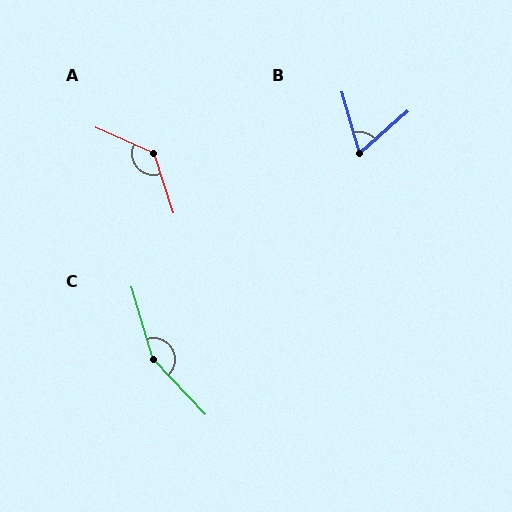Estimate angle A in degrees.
Approximately 132 degrees.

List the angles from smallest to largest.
B (65°), A (132°), C (153°).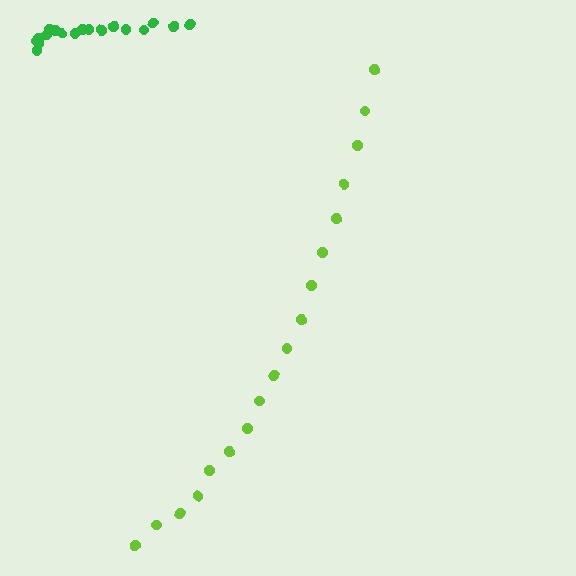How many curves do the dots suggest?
There are 2 distinct paths.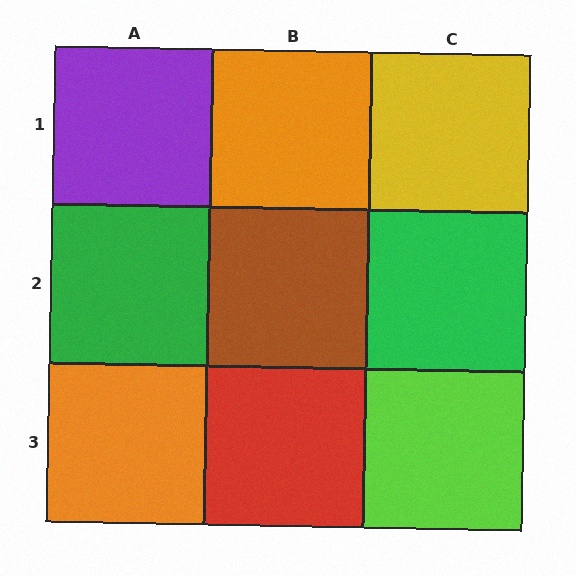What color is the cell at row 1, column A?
Purple.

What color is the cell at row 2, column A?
Green.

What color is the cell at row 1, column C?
Yellow.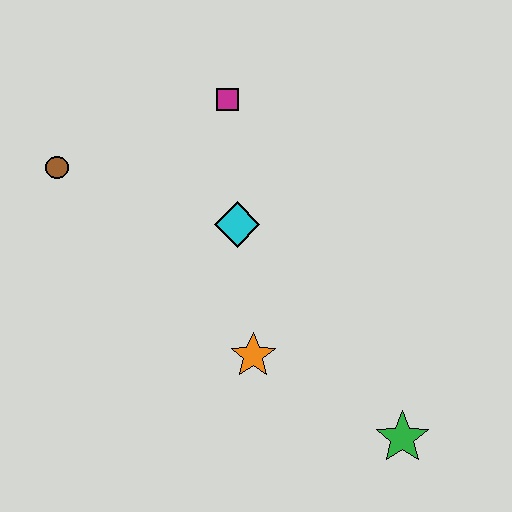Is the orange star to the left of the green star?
Yes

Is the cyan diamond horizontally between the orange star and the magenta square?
Yes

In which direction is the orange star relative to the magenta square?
The orange star is below the magenta square.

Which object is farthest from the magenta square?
The green star is farthest from the magenta square.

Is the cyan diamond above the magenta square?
No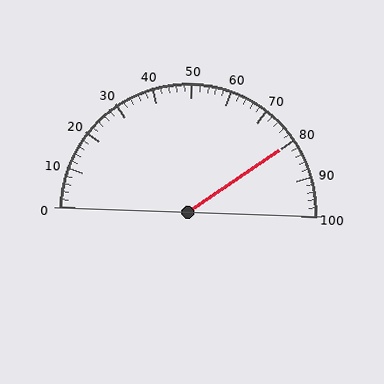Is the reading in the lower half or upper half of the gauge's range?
The reading is in the upper half of the range (0 to 100).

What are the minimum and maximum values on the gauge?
The gauge ranges from 0 to 100.